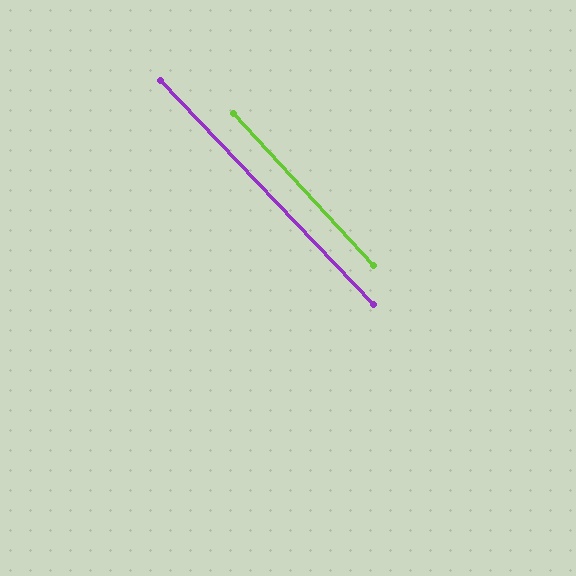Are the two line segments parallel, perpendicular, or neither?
Parallel — their directions differ by only 0.8°.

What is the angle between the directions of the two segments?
Approximately 1 degree.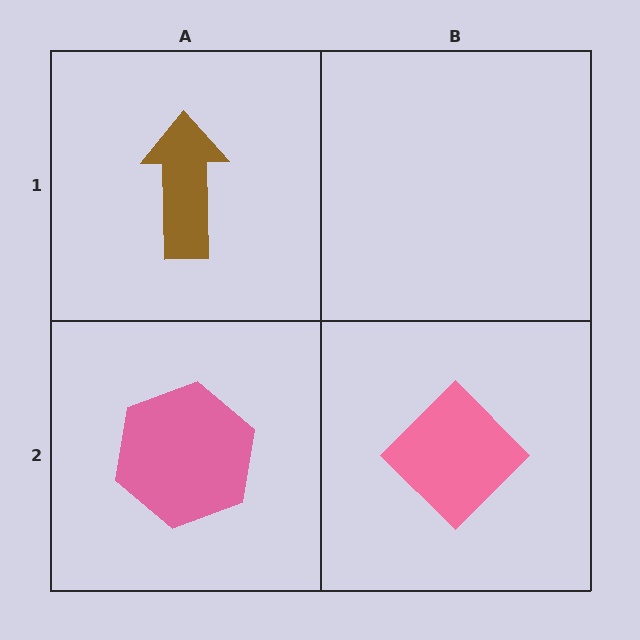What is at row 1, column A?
A brown arrow.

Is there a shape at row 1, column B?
No, that cell is empty.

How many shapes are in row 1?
1 shape.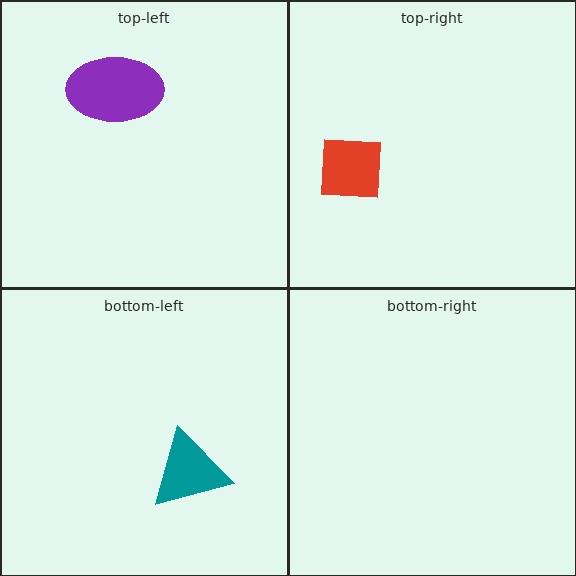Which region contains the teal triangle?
The bottom-left region.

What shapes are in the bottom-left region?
The teal triangle.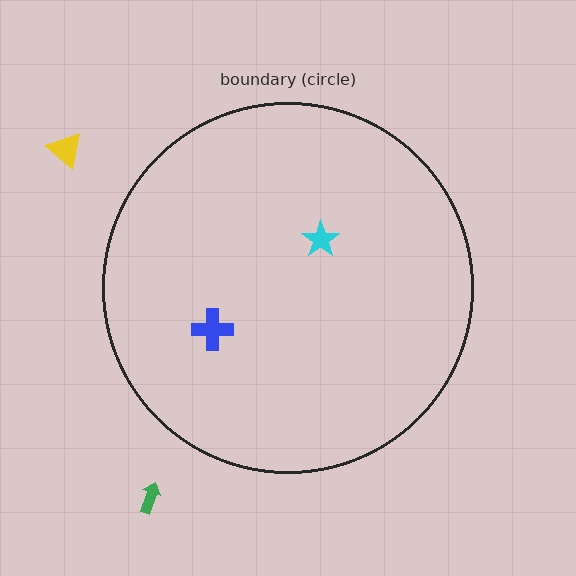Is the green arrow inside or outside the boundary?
Outside.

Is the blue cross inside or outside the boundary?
Inside.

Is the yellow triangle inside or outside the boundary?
Outside.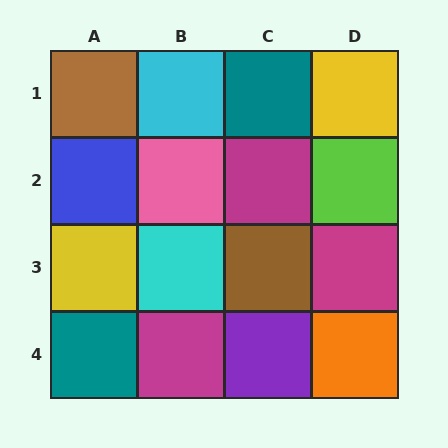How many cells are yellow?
2 cells are yellow.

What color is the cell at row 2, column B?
Pink.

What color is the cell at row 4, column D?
Orange.